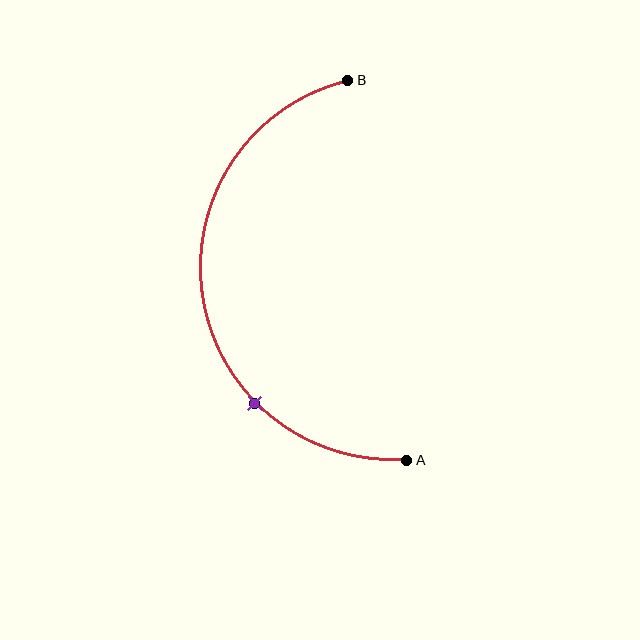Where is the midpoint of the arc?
The arc midpoint is the point on the curve farthest from the straight line joining A and B. It sits to the left of that line.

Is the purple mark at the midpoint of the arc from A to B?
No. The purple mark lies on the arc but is closer to endpoint A. The arc midpoint would be at the point on the curve equidistant along the arc from both A and B.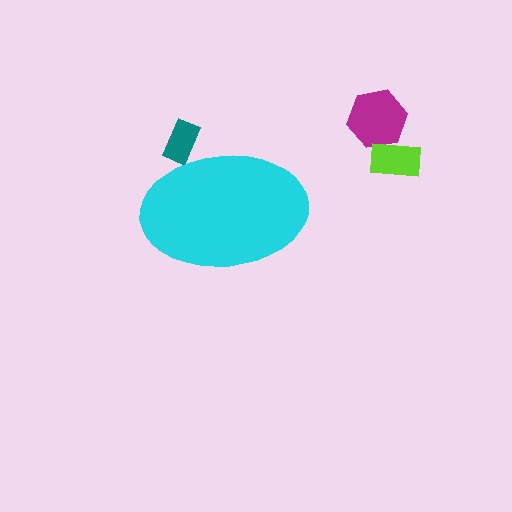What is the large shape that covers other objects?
A cyan ellipse.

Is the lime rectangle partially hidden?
No, the lime rectangle is fully visible.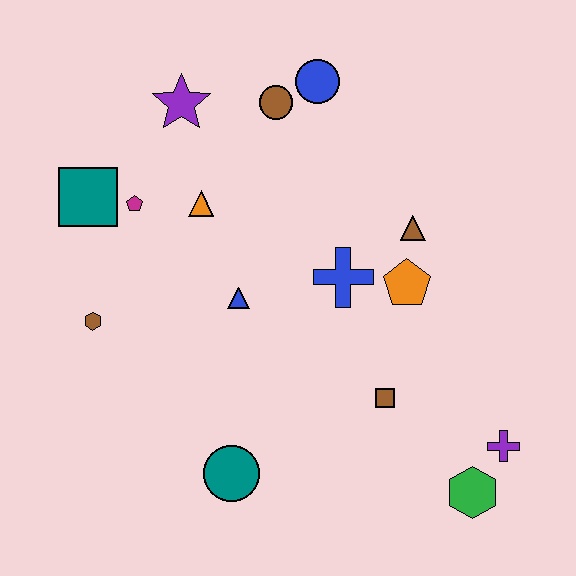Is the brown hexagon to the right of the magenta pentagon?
No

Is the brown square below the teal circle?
No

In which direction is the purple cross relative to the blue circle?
The purple cross is below the blue circle.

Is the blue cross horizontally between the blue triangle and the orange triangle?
No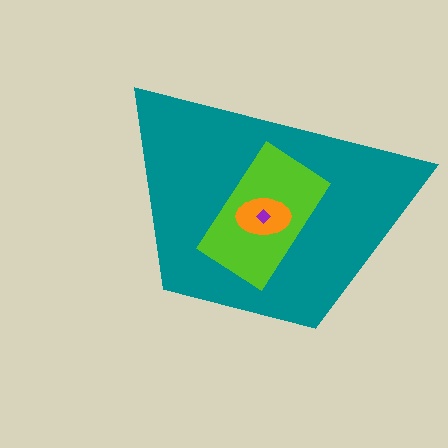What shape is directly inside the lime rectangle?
The orange ellipse.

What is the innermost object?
The purple diamond.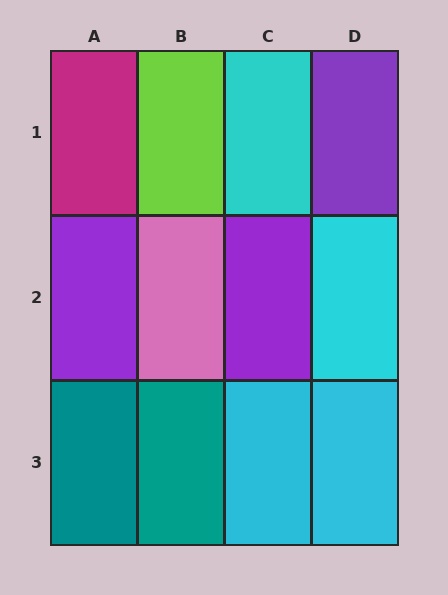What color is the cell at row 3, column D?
Cyan.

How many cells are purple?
3 cells are purple.